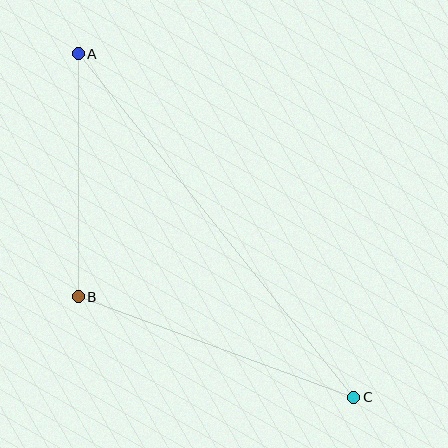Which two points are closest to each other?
Points A and B are closest to each other.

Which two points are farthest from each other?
Points A and C are farthest from each other.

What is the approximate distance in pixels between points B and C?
The distance between B and C is approximately 293 pixels.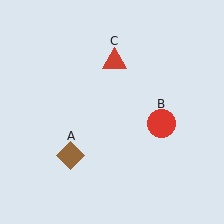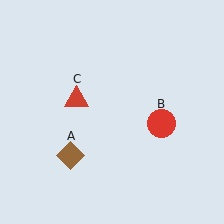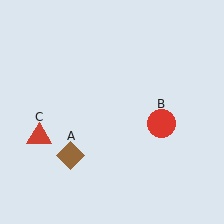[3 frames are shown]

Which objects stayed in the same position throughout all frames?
Brown diamond (object A) and red circle (object B) remained stationary.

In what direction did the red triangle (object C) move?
The red triangle (object C) moved down and to the left.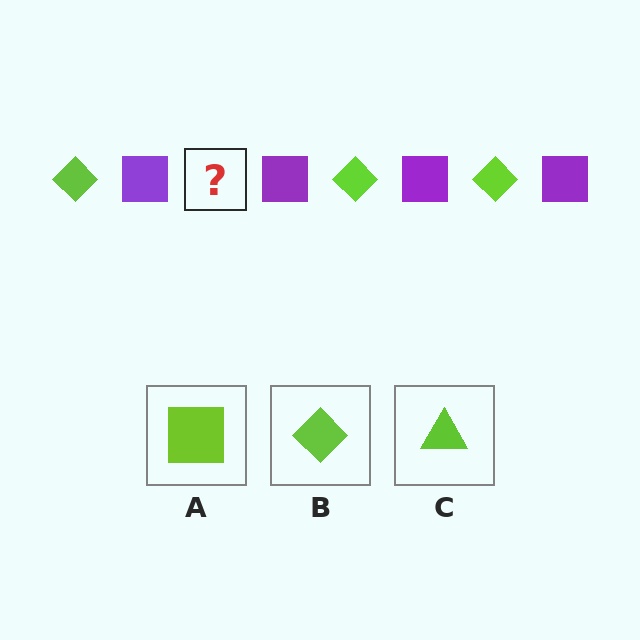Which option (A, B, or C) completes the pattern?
B.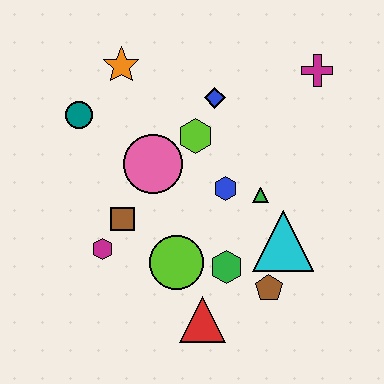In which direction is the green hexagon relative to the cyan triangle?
The green hexagon is to the left of the cyan triangle.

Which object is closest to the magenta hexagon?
The brown square is closest to the magenta hexagon.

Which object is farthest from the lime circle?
The magenta cross is farthest from the lime circle.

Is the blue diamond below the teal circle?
No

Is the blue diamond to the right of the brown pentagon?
No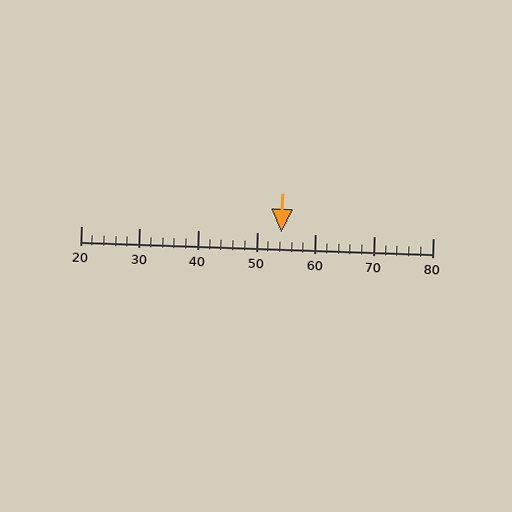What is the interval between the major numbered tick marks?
The major tick marks are spaced 10 units apart.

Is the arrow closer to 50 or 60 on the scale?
The arrow is closer to 50.